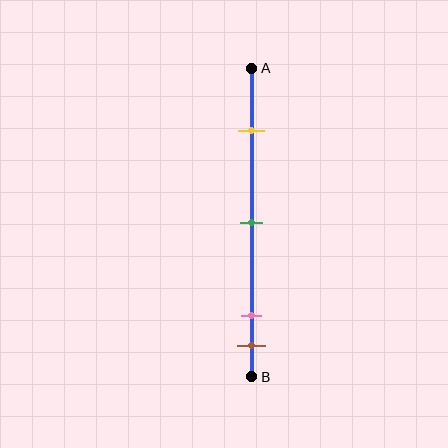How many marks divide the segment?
There are 4 marks dividing the segment.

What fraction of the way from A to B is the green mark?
The green mark is approximately 50% (0.5) of the way from A to B.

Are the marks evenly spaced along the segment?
No, the marks are not evenly spaced.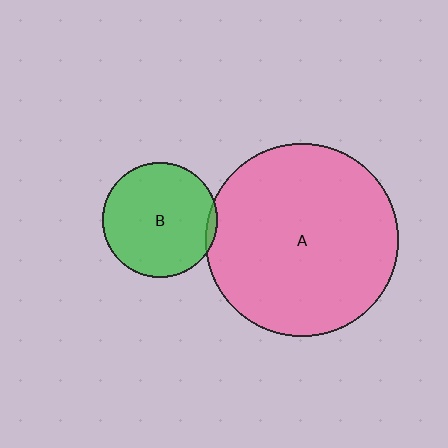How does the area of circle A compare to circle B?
Approximately 2.8 times.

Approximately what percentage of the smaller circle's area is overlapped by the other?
Approximately 5%.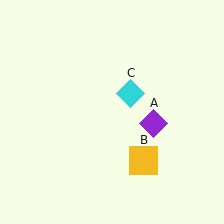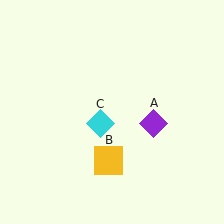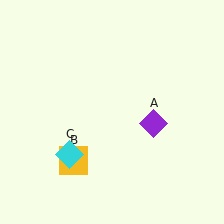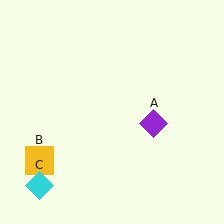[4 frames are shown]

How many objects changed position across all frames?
2 objects changed position: yellow square (object B), cyan diamond (object C).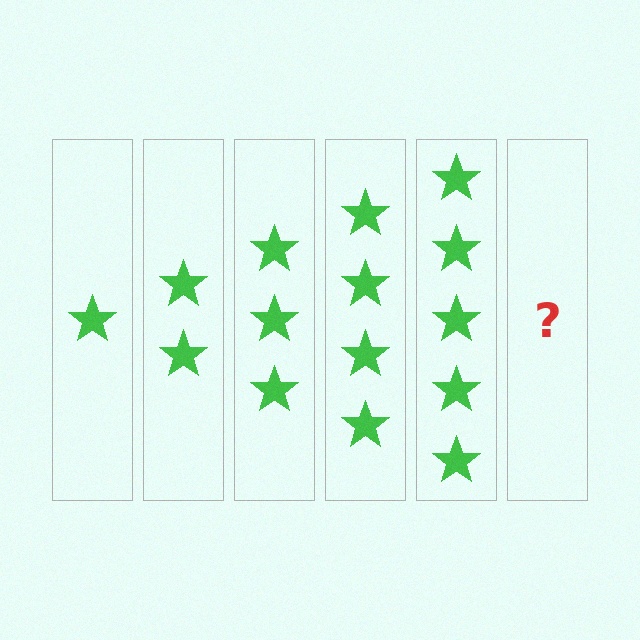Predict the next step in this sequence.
The next step is 6 stars.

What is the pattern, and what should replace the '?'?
The pattern is that each step adds one more star. The '?' should be 6 stars.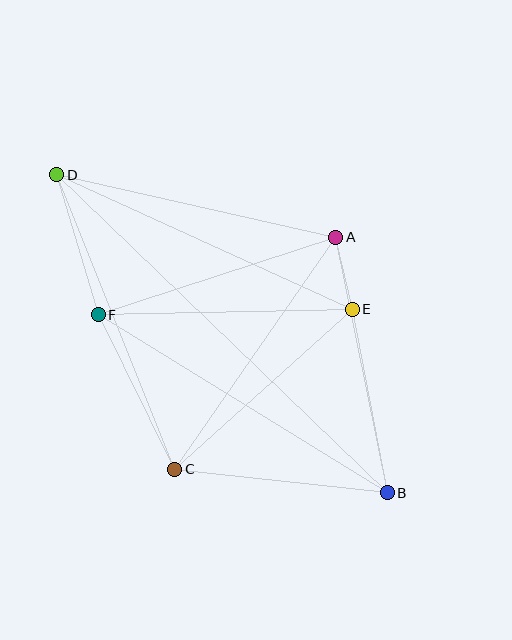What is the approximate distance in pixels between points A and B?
The distance between A and B is approximately 261 pixels.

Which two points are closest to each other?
Points A and E are closest to each other.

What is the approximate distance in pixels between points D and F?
The distance between D and F is approximately 146 pixels.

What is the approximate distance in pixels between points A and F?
The distance between A and F is approximately 250 pixels.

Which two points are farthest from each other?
Points B and D are farthest from each other.